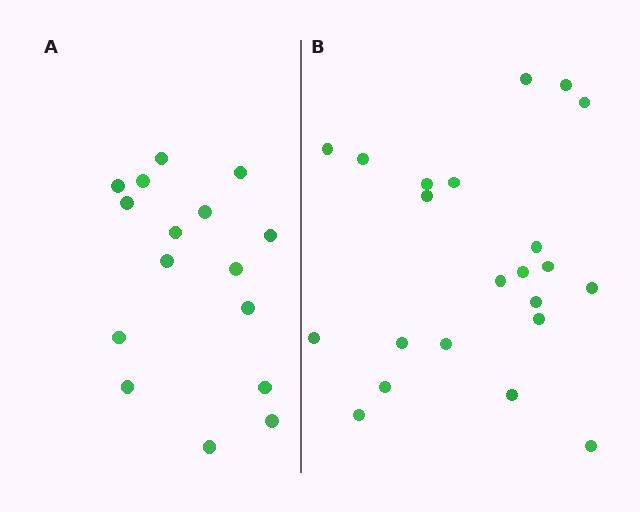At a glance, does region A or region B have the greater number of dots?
Region B (the right region) has more dots.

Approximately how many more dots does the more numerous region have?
Region B has about 6 more dots than region A.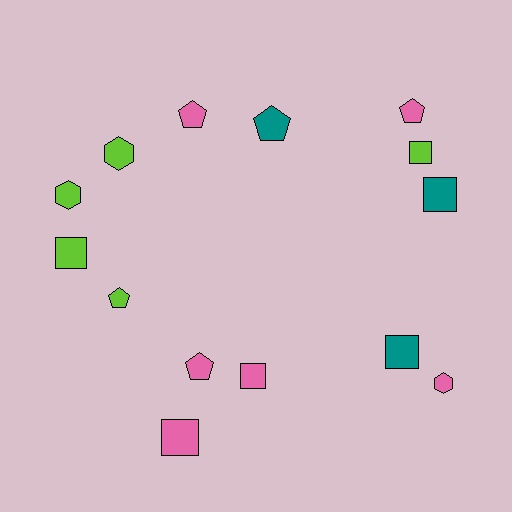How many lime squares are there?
There are 2 lime squares.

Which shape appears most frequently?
Square, with 6 objects.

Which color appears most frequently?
Pink, with 6 objects.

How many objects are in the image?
There are 14 objects.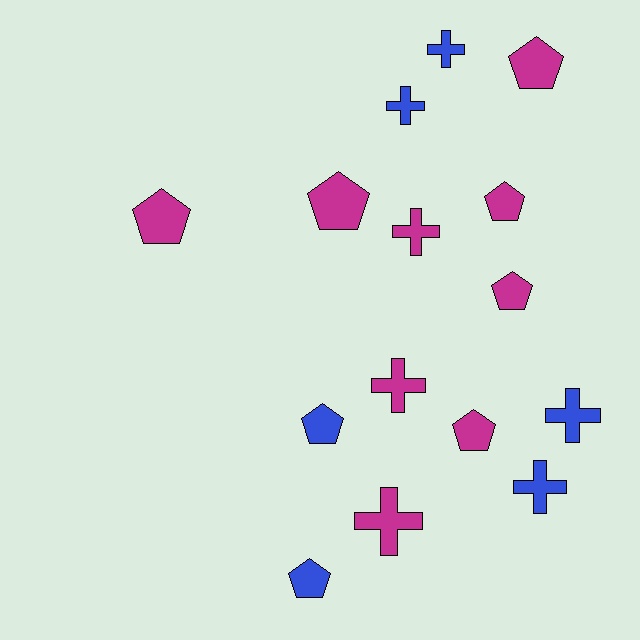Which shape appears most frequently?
Pentagon, with 8 objects.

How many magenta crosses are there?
There are 3 magenta crosses.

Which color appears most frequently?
Magenta, with 9 objects.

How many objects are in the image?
There are 15 objects.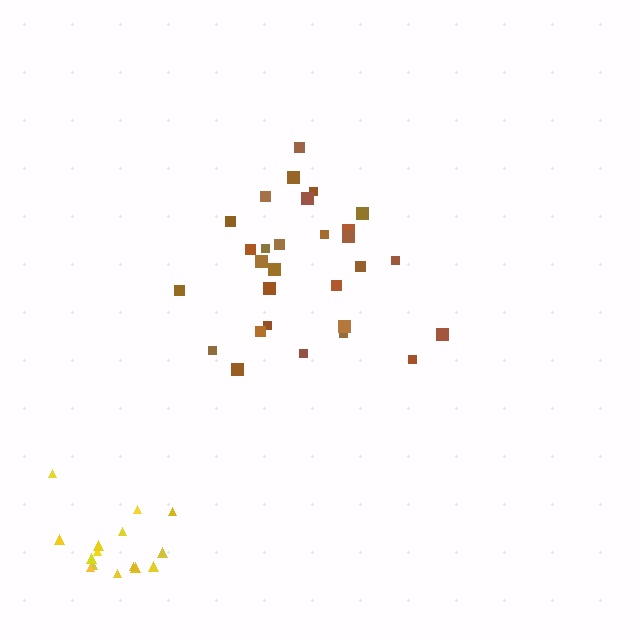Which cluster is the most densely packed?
Yellow.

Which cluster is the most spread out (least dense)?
Brown.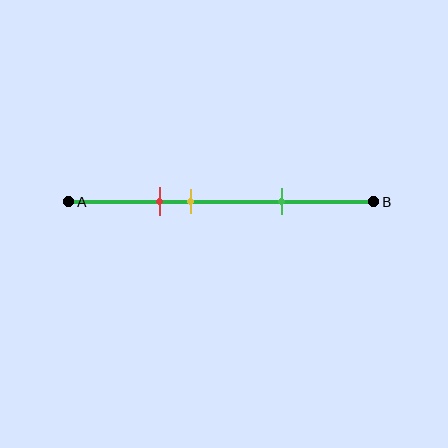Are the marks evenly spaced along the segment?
No, the marks are not evenly spaced.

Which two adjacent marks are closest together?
The red and yellow marks are the closest adjacent pair.